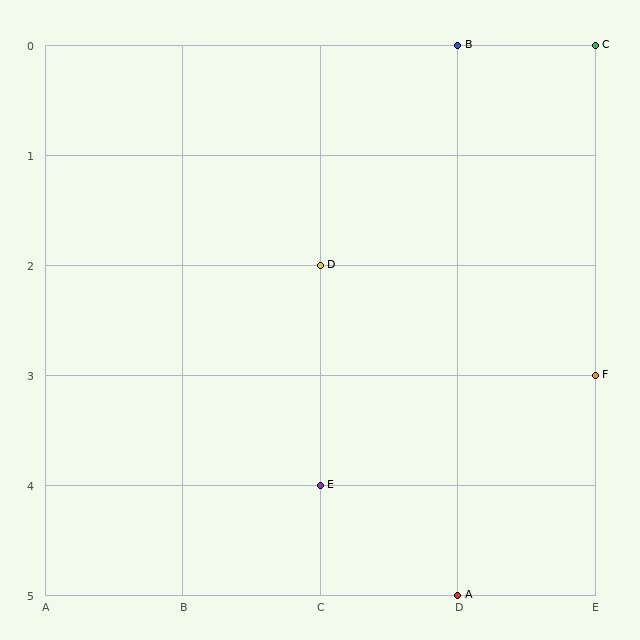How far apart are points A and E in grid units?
Points A and E are 1 column and 1 row apart (about 1.4 grid units diagonally).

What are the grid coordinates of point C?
Point C is at grid coordinates (E, 0).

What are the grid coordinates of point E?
Point E is at grid coordinates (C, 4).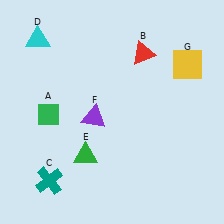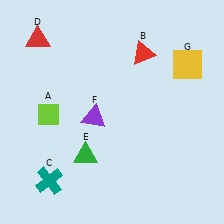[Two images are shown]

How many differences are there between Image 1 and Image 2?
There are 2 differences between the two images.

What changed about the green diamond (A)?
In Image 1, A is green. In Image 2, it changed to lime.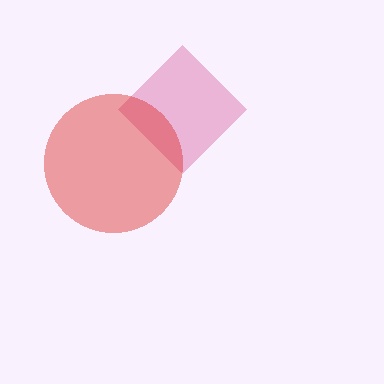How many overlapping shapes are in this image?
There are 2 overlapping shapes in the image.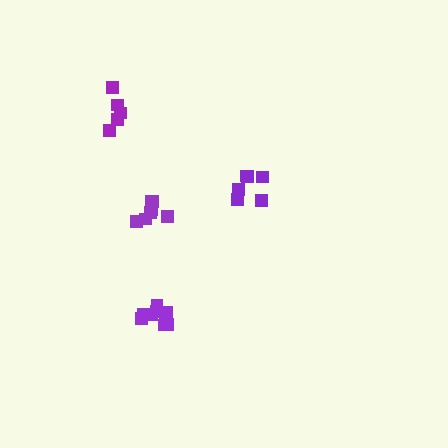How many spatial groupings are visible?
There are 4 spatial groupings.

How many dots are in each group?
Group 1: 6 dots, Group 2: 5 dots, Group 3: 9 dots, Group 4: 7 dots (27 total).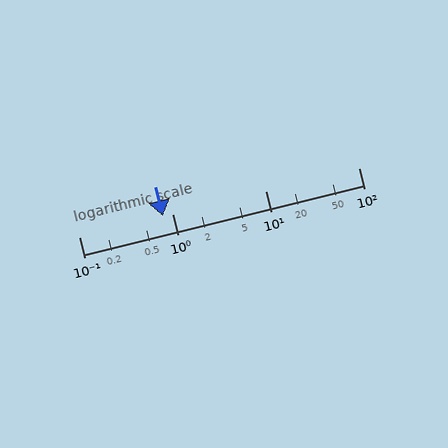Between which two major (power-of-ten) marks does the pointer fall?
The pointer is between 0.1 and 1.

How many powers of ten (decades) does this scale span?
The scale spans 3 decades, from 0.1 to 100.